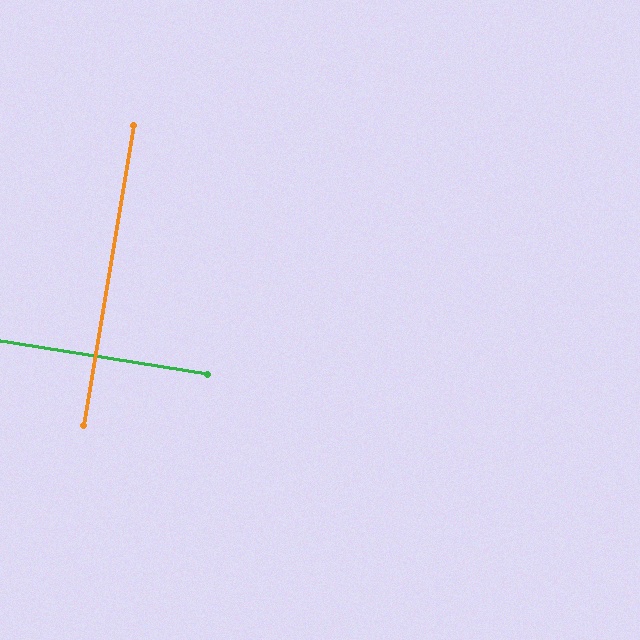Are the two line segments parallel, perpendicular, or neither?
Perpendicular — they meet at approximately 89°.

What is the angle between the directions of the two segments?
Approximately 89 degrees.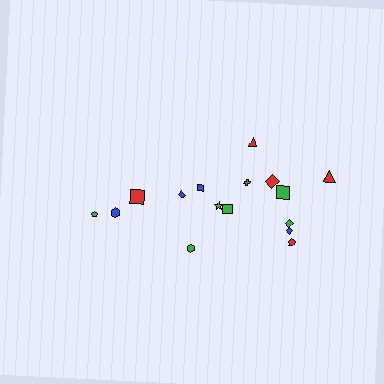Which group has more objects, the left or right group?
The right group.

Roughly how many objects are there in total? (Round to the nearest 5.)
Roughly 15 objects in total.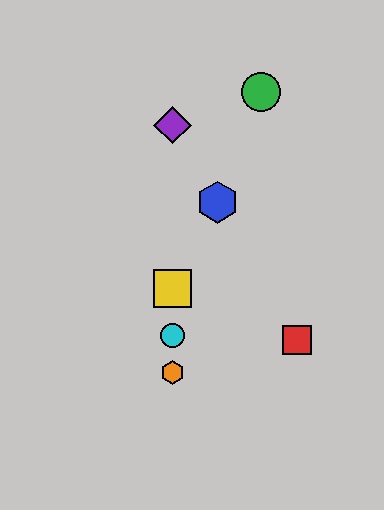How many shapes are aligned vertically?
4 shapes (the yellow square, the purple diamond, the orange hexagon, the cyan circle) are aligned vertically.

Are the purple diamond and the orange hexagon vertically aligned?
Yes, both are at x≈172.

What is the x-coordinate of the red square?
The red square is at x≈297.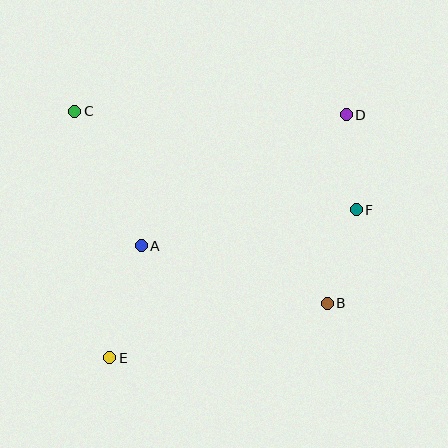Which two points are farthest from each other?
Points D and E are farthest from each other.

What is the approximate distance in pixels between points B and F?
The distance between B and F is approximately 98 pixels.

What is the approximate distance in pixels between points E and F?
The distance between E and F is approximately 288 pixels.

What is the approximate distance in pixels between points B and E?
The distance between B and E is approximately 224 pixels.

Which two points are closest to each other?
Points D and F are closest to each other.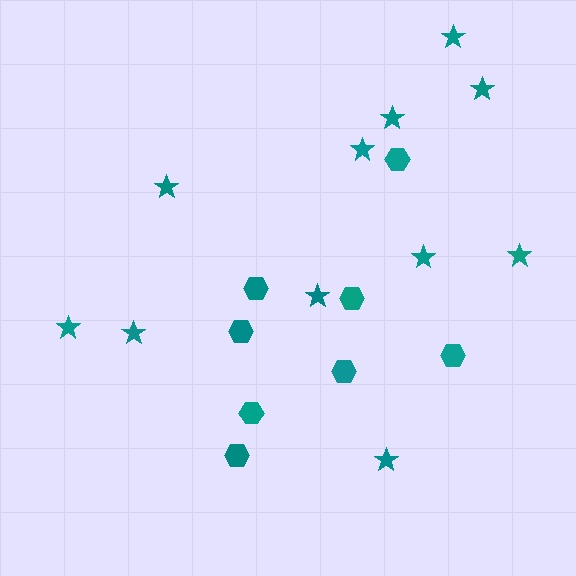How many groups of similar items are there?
There are 2 groups: one group of stars (11) and one group of hexagons (8).